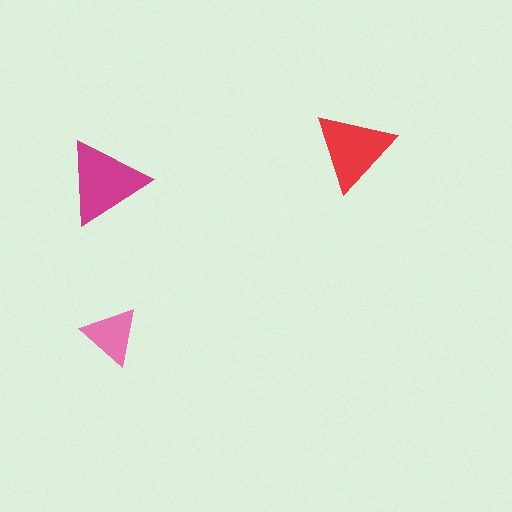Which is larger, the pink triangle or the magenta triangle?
The magenta one.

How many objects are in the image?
There are 3 objects in the image.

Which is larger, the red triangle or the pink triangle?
The red one.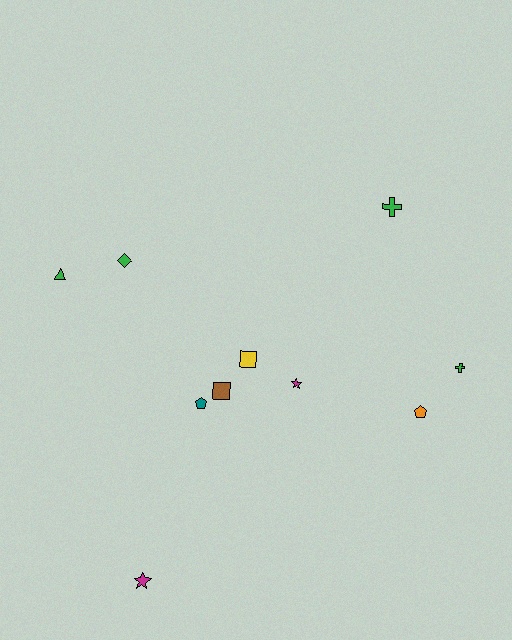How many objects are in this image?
There are 10 objects.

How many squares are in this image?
There are 2 squares.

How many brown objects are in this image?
There is 1 brown object.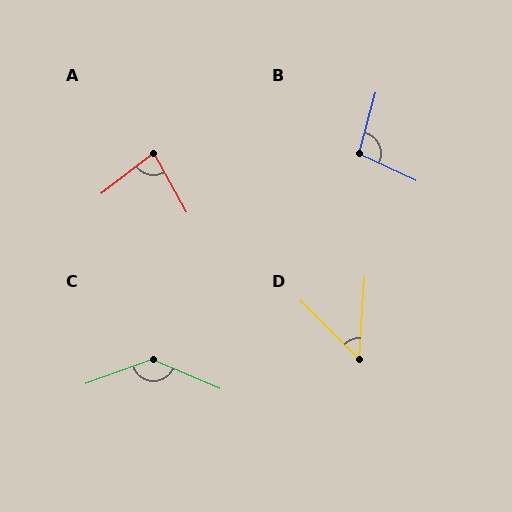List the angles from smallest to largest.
D (49°), A (81°), B (100°), C (137°).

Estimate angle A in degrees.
Approximately 81 degrees.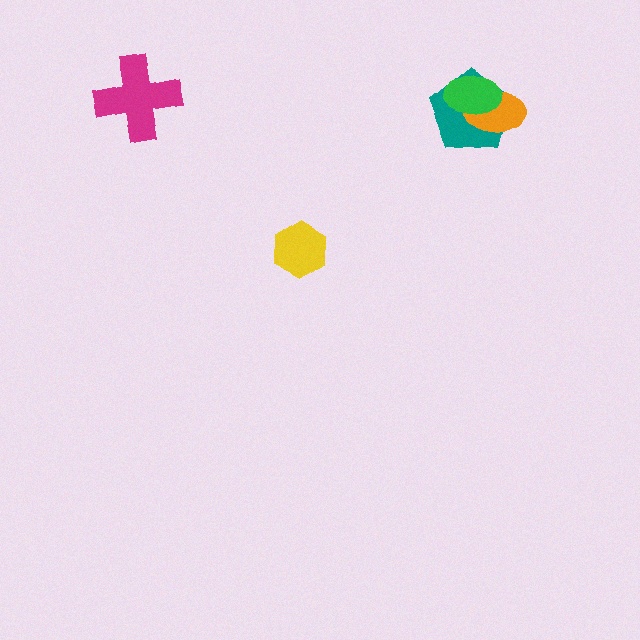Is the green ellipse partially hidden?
No, no other shape covers it.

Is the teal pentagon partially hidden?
Yes, it is partially covered by another shape.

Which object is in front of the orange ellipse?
The green ellipse is in front of the orange ellipse.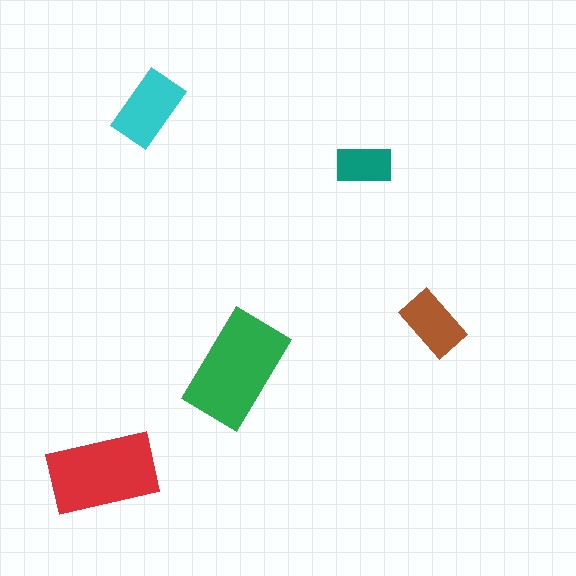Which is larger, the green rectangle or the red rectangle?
The green one.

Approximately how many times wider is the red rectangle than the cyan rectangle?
About 1.5 times wider.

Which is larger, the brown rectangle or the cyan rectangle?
The cyan one.